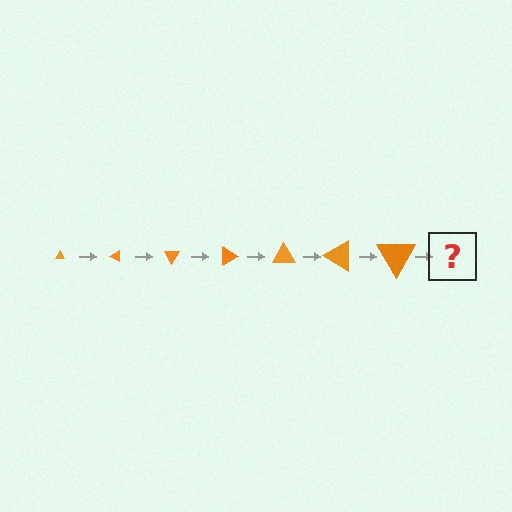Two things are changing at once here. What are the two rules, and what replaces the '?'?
The two rules are that the triangle grows larger each step and it rotates 30 degrees each step. The '?' should be a triangle, larger than the previous one and rotated 210 degrees from the start.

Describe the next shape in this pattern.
It should be a triangle, larger than the previous one and rotated 210 degrees from the start.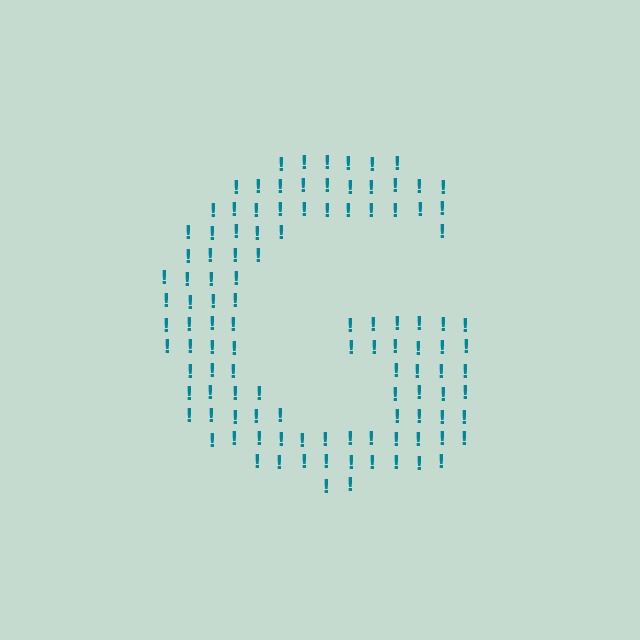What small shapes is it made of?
It is made of small exclamation marks.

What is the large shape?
The large shape is the letter G.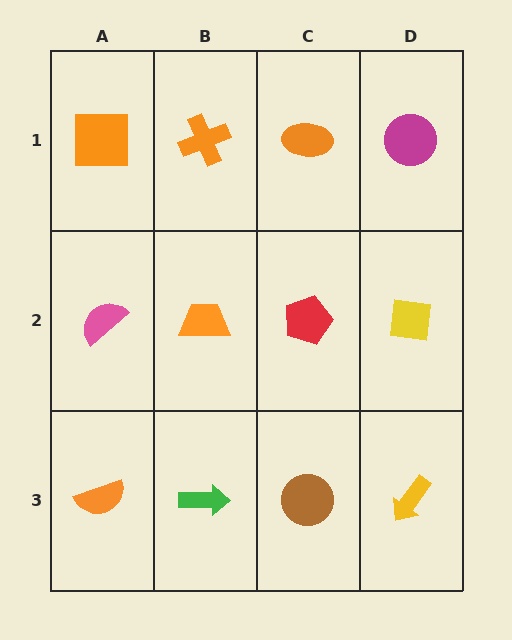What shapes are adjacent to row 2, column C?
An orange ellipse (row 1, column C), a brown circle (row 3, column C), an orange trapezoid (row 2, column B), a yellow square (row 2, column D).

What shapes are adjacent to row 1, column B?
An orange trapezoid (row 2, column B), an orange square (row 1, column A), an orange ellipse (row 1, column C).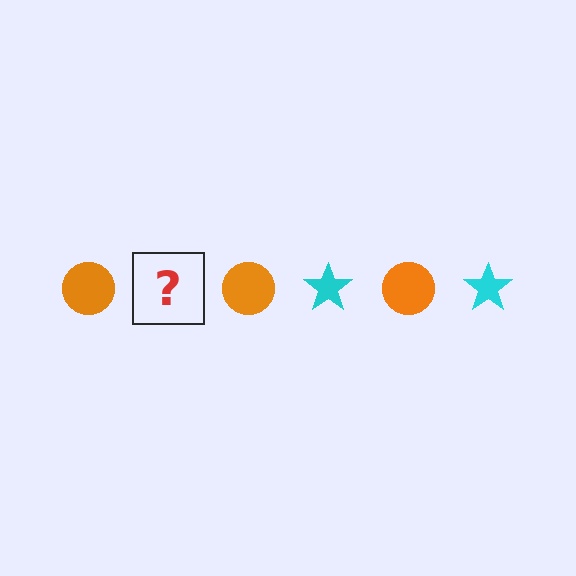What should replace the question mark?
The question mark should be replaced with a cyan star.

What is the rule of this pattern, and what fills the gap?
The rule is that the pattern alternates between orange circle and cyan star. The gap should be filled with a cyan star.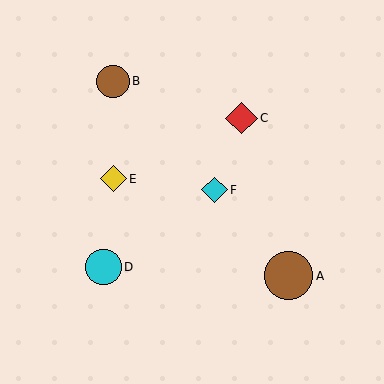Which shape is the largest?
The brown circle (labeled A) is the largest.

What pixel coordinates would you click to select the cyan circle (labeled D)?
Click at (104, 267) to select the cyan circle D.